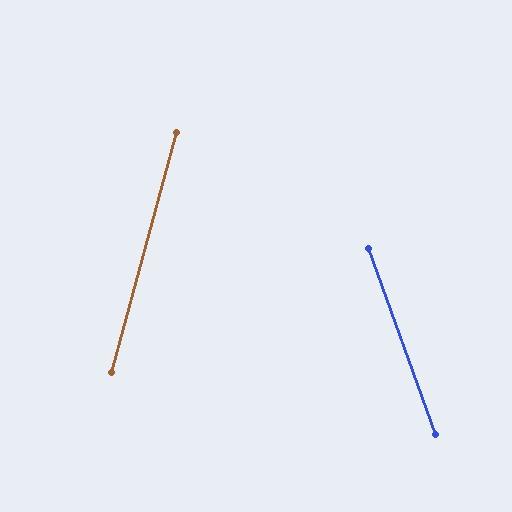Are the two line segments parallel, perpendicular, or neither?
Neither parallel nor perpendicular — they differ by about 35°.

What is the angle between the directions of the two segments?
Approximately 35 degrees.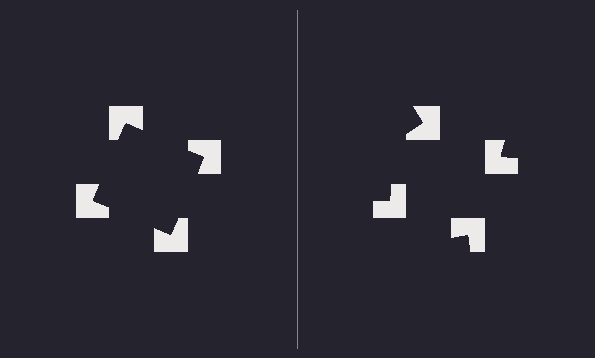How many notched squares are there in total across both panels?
8 — 4 on each side.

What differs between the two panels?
The notched squares are positioned identically on both sides; only the wedge orientations differ. On the left they align to a square; on the right they are misaligned.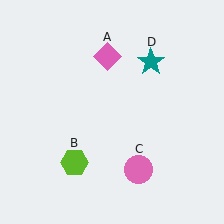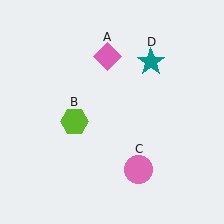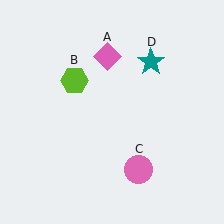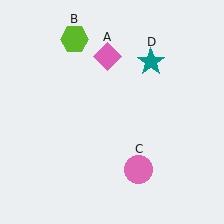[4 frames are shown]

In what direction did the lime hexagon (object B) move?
The lime hexagon (object B) moved up.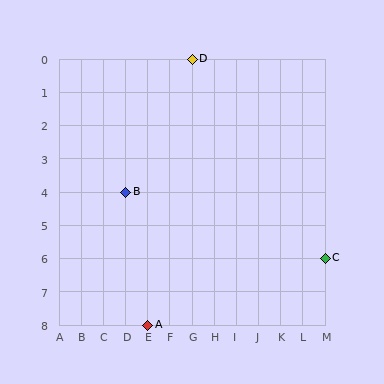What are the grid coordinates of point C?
Point C is at grid coordinates (M, 6).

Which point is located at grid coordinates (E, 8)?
Point A is at (E, 8).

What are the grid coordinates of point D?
Point D is at grid coordinates (G, 0).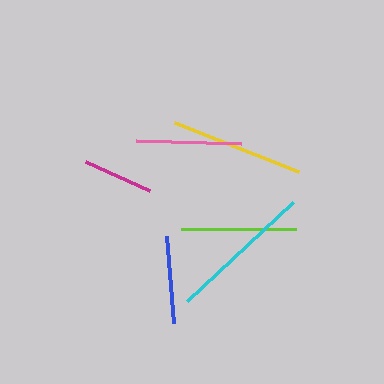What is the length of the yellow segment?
The yellow segment is approximately 134 pixels long.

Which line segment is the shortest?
The magenta line is the shortest at approximately 70 pixels.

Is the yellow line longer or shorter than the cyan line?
The cyan line is longer than the yellow line.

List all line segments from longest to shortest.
From longest to shortest: cyan, yellow, lime, pink, blue, magenta.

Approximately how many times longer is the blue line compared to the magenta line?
The blue line is approximately 1.3 times the length of the magenta line.